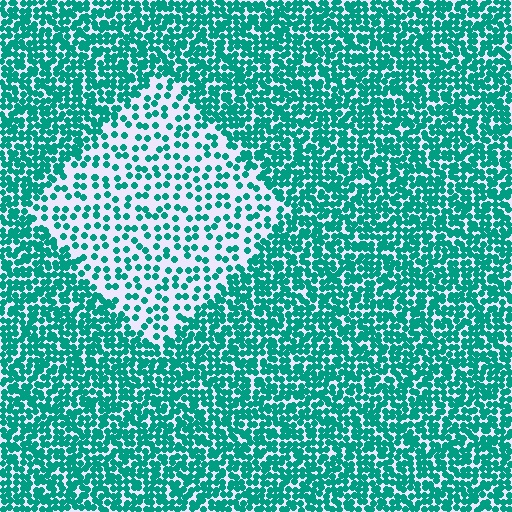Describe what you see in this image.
The image contains small teal elements arranged at two different densities. A diamond-shaped region is visible where the elements are less densely packed than the surrounding area.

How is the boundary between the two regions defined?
The boundary is defined by a change in element density (approximately 2.4x ratio). All elements are the same color, size, and shape.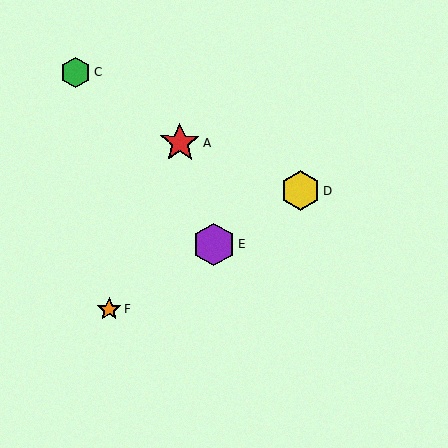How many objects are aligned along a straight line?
4 objects (B, D, E, F) are aligned along a straight line.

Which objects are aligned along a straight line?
Objects B, D, E, F are aligned along a straight line.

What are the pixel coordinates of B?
Object B is at (296, 193).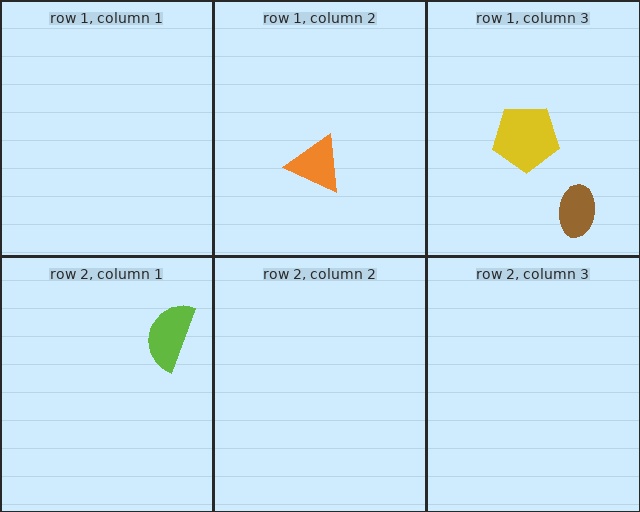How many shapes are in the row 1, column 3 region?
2.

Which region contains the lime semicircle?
The row 2, column 1 region.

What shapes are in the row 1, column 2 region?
The orange triangle.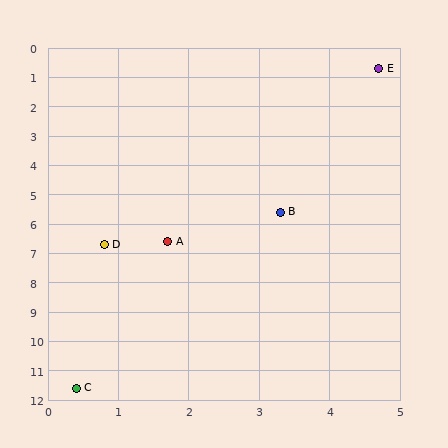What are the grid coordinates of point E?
Point E is at approximately (4.7, 0.7).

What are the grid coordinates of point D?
Point D is at approximately (0.8, 6.7).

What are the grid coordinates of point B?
Point B is at approximately (3.3, 5.6).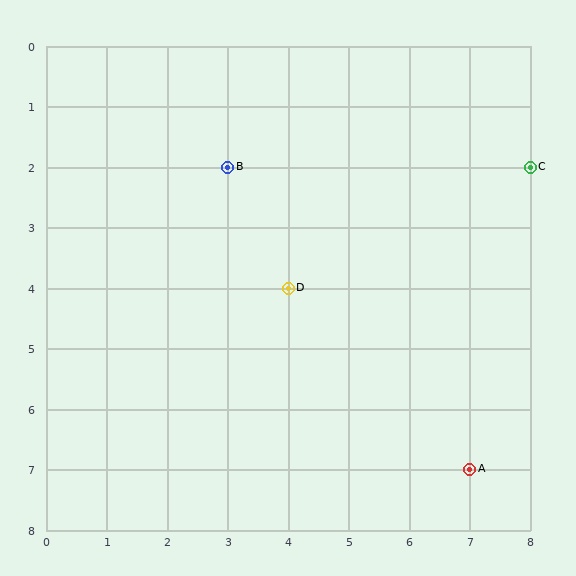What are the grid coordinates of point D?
Point D is at grid coordinates (4, 4).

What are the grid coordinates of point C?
Point C is at grid coordinates (8, 2).